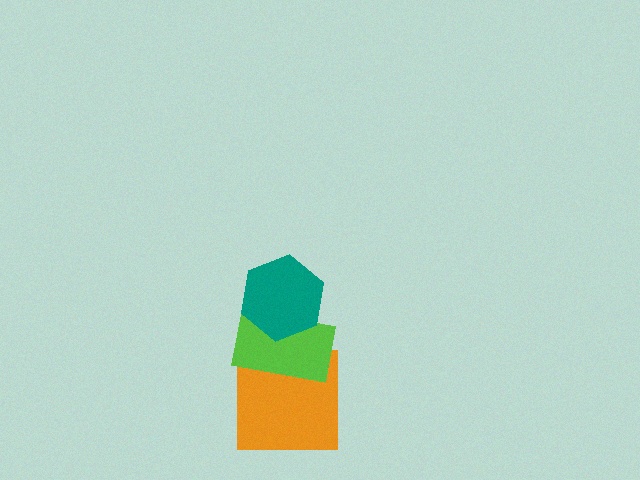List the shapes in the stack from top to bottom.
From top to bottom: the teal hexagon, the lime rectangle, the orange square.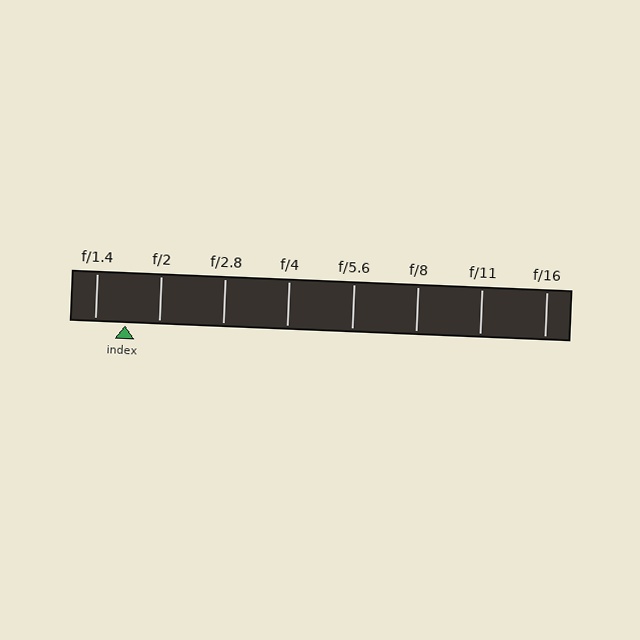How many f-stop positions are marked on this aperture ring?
There are 8 f-stop positions marked.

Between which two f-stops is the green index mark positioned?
The index mark is between f/1.4 and f/2.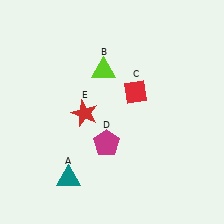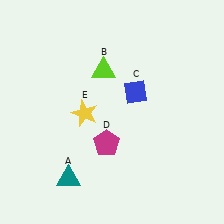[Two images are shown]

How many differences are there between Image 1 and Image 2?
There are 2 differences between the two images.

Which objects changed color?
C changed from red to blue. E changed from red to yellow.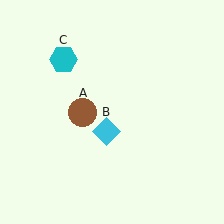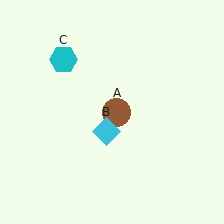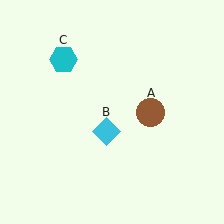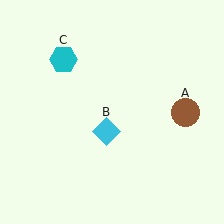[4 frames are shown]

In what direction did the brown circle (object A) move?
The brown circle (object A) moved right.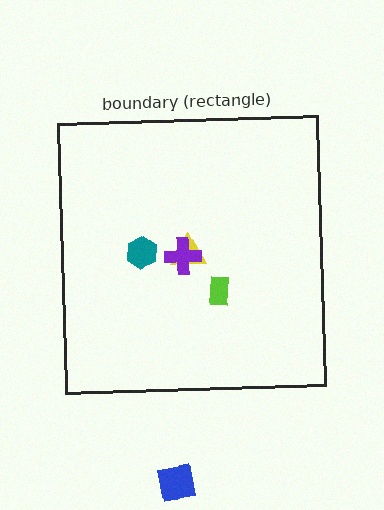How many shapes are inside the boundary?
4 inside, 1 outside.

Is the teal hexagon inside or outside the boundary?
Inside.